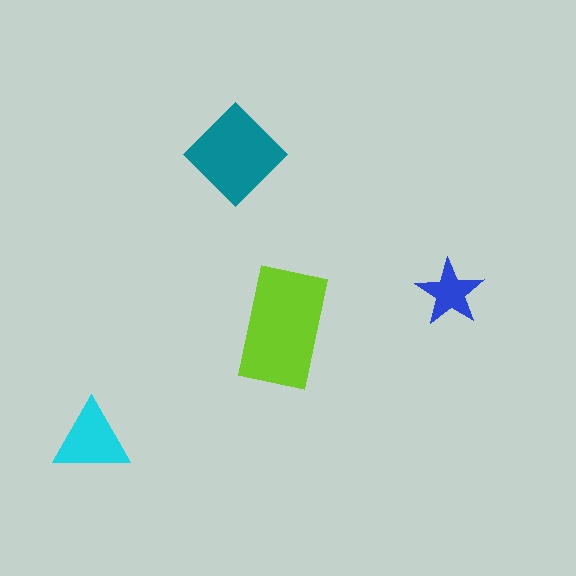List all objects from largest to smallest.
The lime rectangle, the teal diamond, the cyan triangle, the blue star.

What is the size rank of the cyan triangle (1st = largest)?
3rd.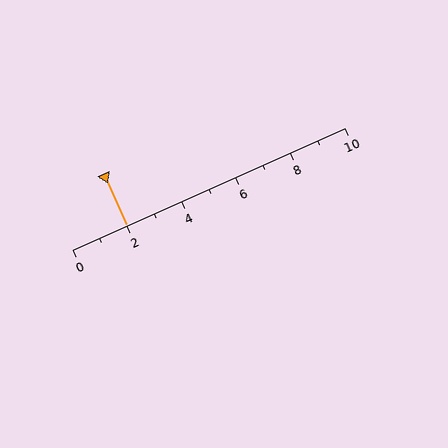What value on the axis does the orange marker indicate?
The marker indicates approximately 2.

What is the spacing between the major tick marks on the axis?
The major ticks are spaced 2 apart.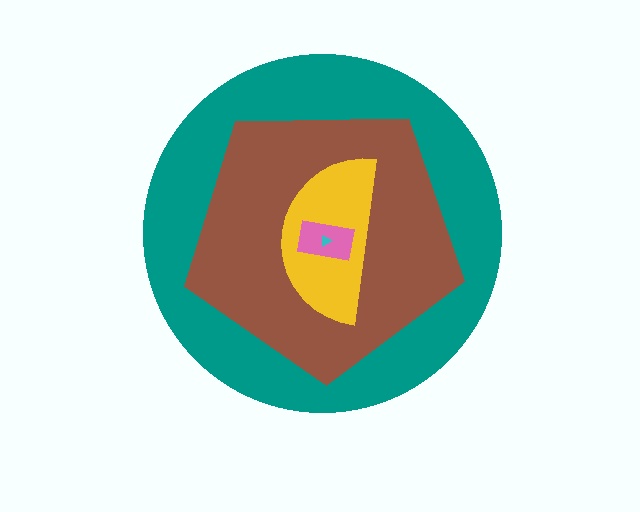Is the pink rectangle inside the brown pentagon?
Yes.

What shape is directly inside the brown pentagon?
The yellow semicircle.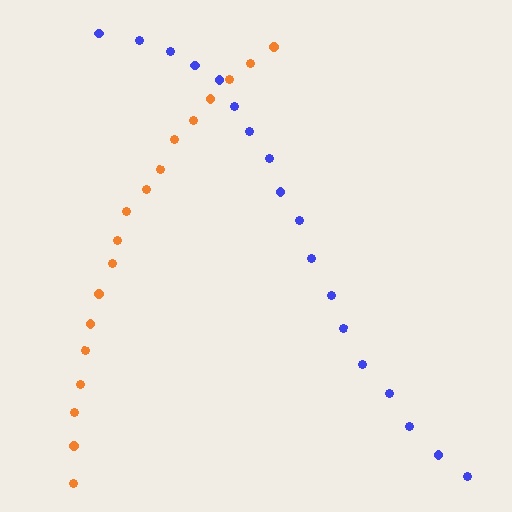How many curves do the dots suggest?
There are 2 distinct paths.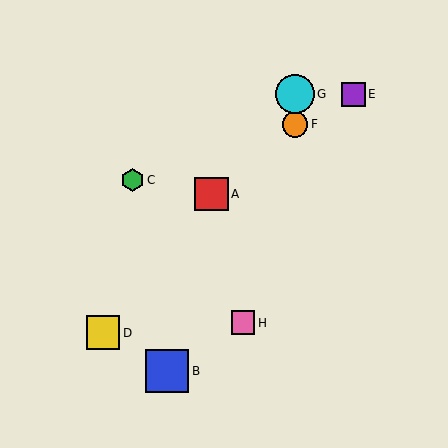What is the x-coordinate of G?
Object G is at x≈295.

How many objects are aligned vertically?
2 objects (F, G) are aligned vertically.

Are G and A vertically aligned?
No, G is at x≈295 and A is at x≈211.